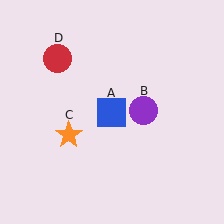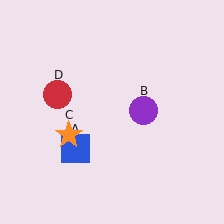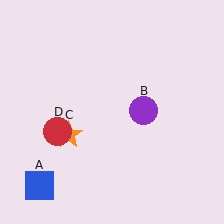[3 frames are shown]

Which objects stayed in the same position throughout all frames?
Purple circle (object B) and orange star (object C) remained stationary.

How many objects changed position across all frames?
2 objects changed position: blue square (object A), red circle (object D).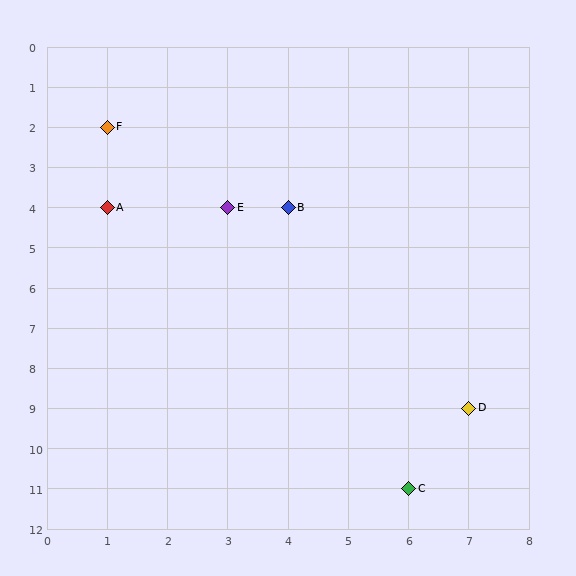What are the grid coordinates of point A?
Point A is at grid coordinates (1, 4).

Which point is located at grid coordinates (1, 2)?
Point F is at (1, 2).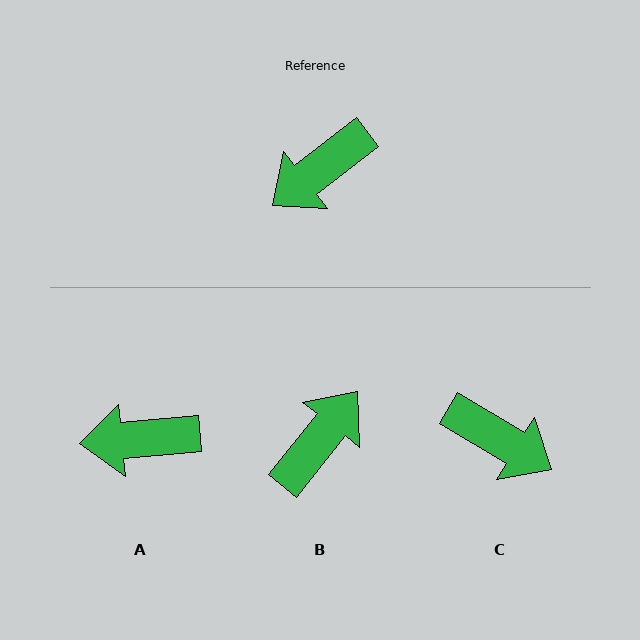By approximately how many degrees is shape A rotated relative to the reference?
Approximately 33 degrees clockwise.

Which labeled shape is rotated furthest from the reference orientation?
B, about 166 degrees away.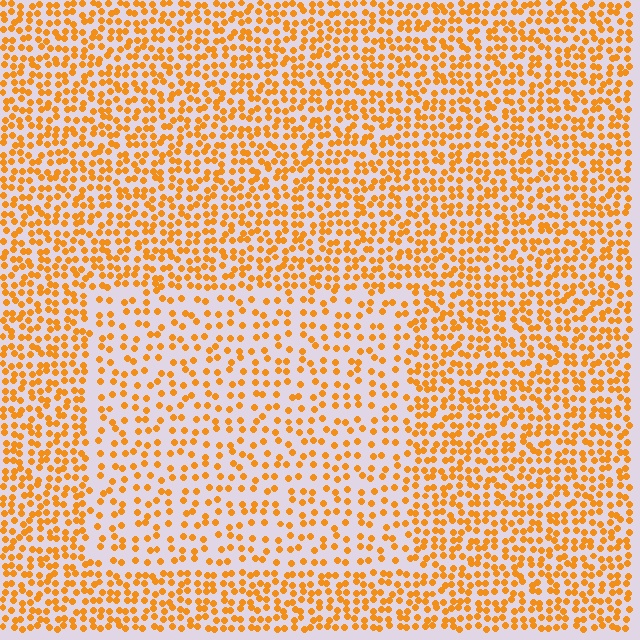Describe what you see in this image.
The image contains small orange elements arranged at two different densities. A rectangle-shaped region is visible where the elements are less densely packed than the surrounding area.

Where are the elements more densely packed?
The elements are more densely packed outside the rectangle boundary.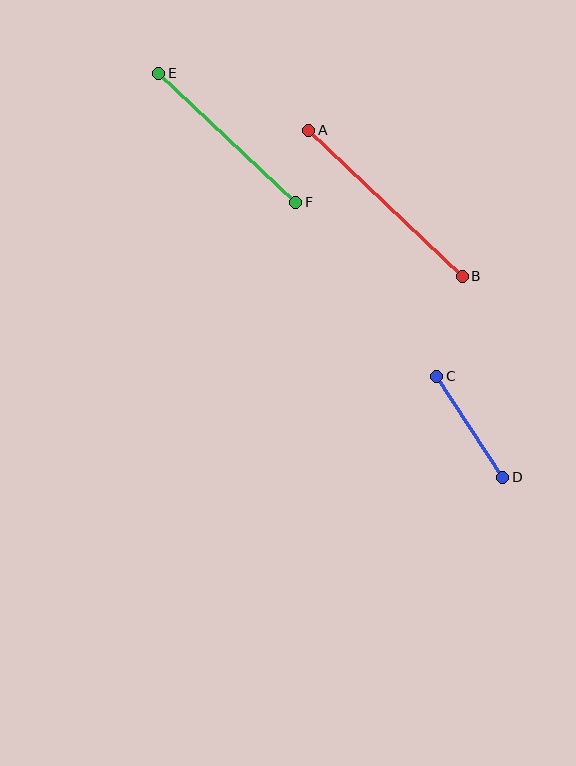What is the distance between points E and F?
The distance is approximately 188 pixels.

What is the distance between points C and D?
The distance is approximately 120 pixels.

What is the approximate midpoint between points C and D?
The midpoint is at approximately (470, 427) pixels.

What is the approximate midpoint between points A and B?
The midpoint is at approximately (386, 203) pixels.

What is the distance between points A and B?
The distance is approximately 212 pixels.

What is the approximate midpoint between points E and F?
The midpoint is at approximately (227, 138) pixels.